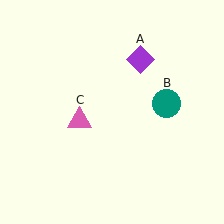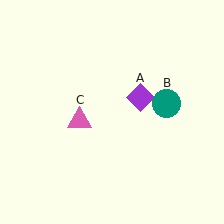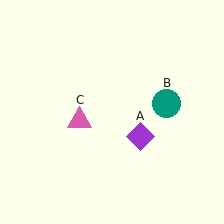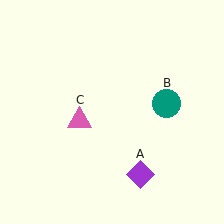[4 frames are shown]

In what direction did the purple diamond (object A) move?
The purple diamond (object A) moved down.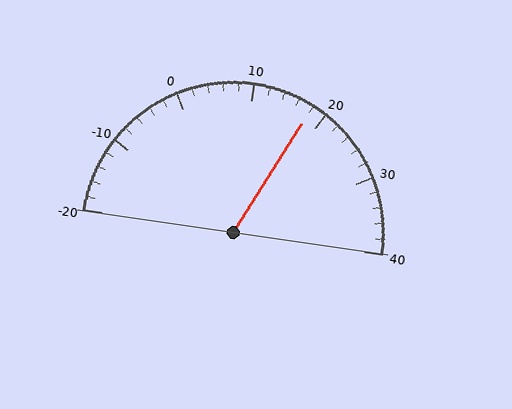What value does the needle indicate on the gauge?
The needle indicates approximately 18.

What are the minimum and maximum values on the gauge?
The gauge ranges from -20 to 40.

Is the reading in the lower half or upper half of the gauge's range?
The reading is in the upper half of the range (-20 to 40).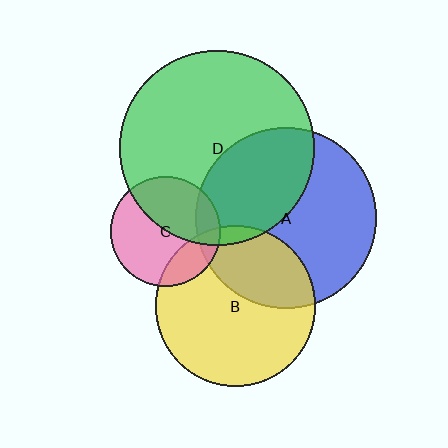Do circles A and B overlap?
Yes.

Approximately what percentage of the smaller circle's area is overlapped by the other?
Approximately 30%.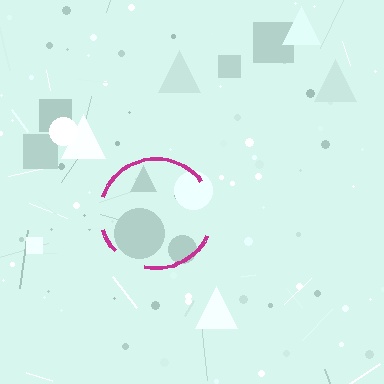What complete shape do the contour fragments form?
The contour fragments form a circle.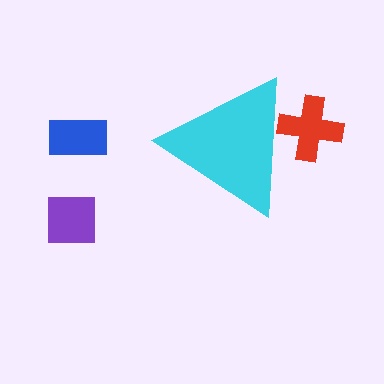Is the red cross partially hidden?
Yes, the red cross is partially hidden behind the cyan triangle.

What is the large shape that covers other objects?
A cyan triangle.